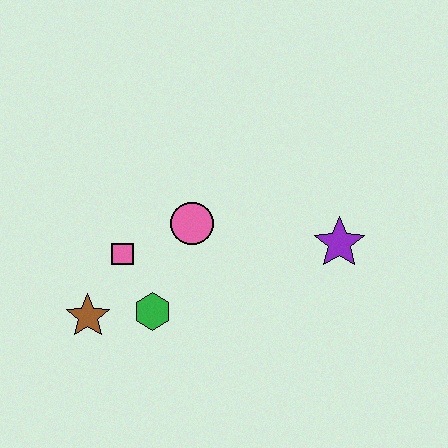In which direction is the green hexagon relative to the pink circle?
The green hexagon is below the pink circle.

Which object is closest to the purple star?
The pink circle is closest to the purple star.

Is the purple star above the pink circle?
No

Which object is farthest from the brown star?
The purple star is farthest from the brown star.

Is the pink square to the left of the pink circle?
Yes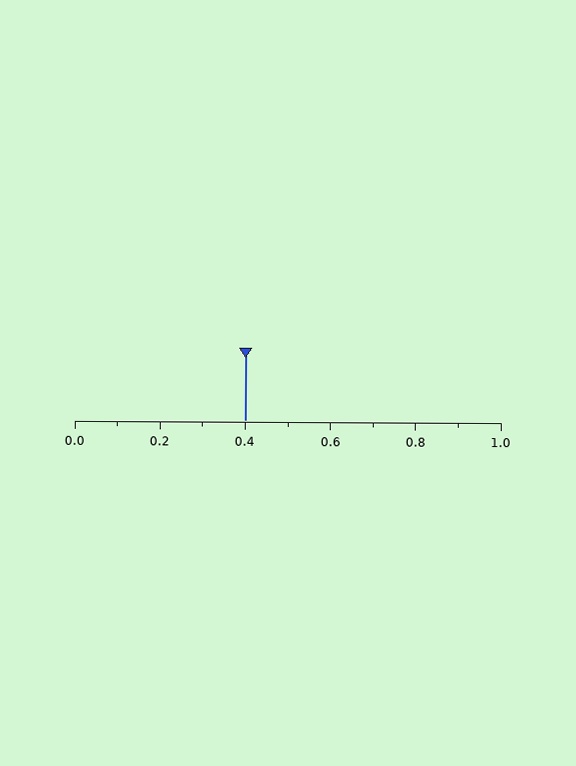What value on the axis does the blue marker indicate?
The marker indicates approximately 0.4.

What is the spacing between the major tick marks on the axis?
The major ticks are spaced 0.2 apart.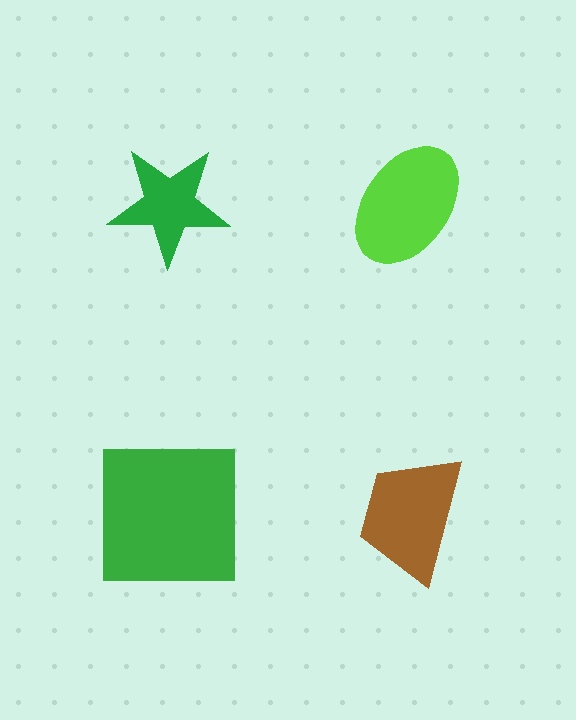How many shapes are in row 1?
2 shapes.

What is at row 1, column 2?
A lime ellipse.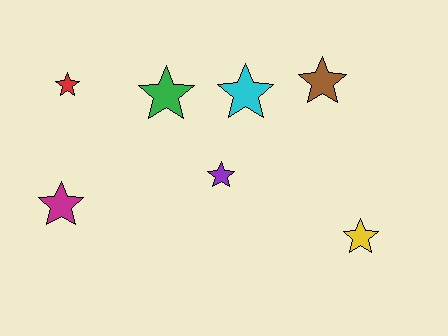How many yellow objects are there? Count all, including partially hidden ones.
There is 1 yellow object.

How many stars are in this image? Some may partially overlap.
There are 7 stars.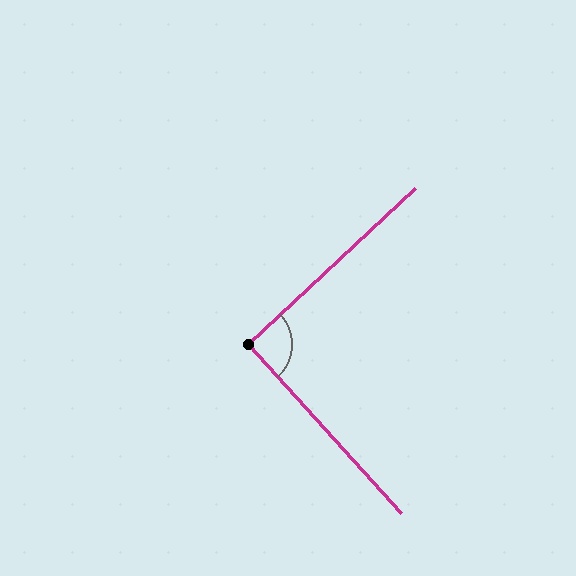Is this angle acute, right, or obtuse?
It is approximately a right angle.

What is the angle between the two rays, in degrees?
Approximately 91 degrees.